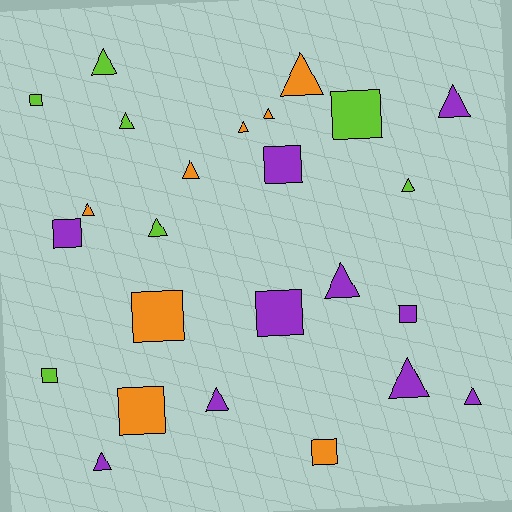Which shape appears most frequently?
Triangle, with 15 objects.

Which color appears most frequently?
Purple, with 10 objects.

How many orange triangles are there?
There are 5 orange triangles.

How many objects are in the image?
There are 25 objects.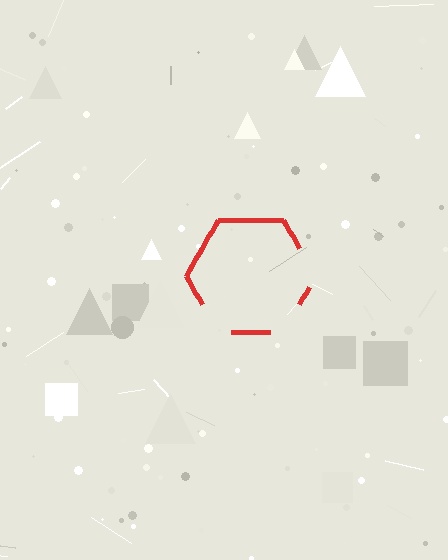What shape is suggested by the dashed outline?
The dashed outline suggests a hexagon.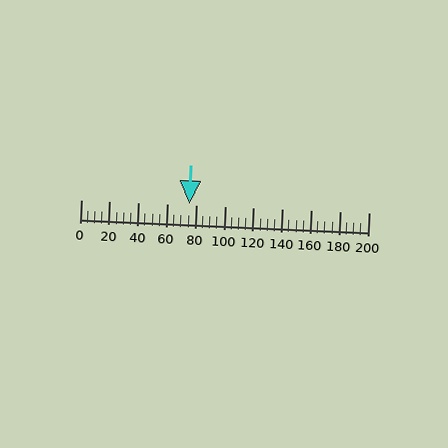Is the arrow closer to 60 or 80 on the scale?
The arrow is closer to 80.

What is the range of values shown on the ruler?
The ruler shows values from 0 to 200.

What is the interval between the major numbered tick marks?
The major tick marks are spaced 20 units apart.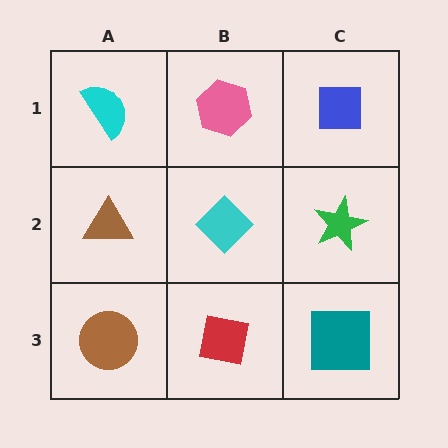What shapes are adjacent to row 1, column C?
A green star (row 2, column C), a pink hexagon (row 1, column B).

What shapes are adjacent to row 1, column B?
A cyan diamond (row 2, column B), a cyan semicircle (row 1, column A), a blue square (row 1, column C).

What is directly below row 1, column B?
A cyan diamond.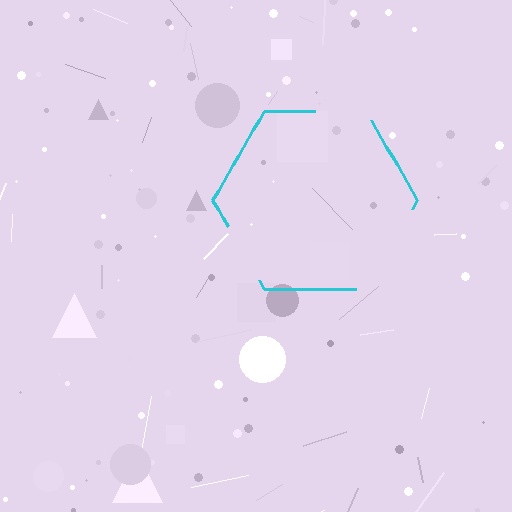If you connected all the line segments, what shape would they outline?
They would outline a hexagon.